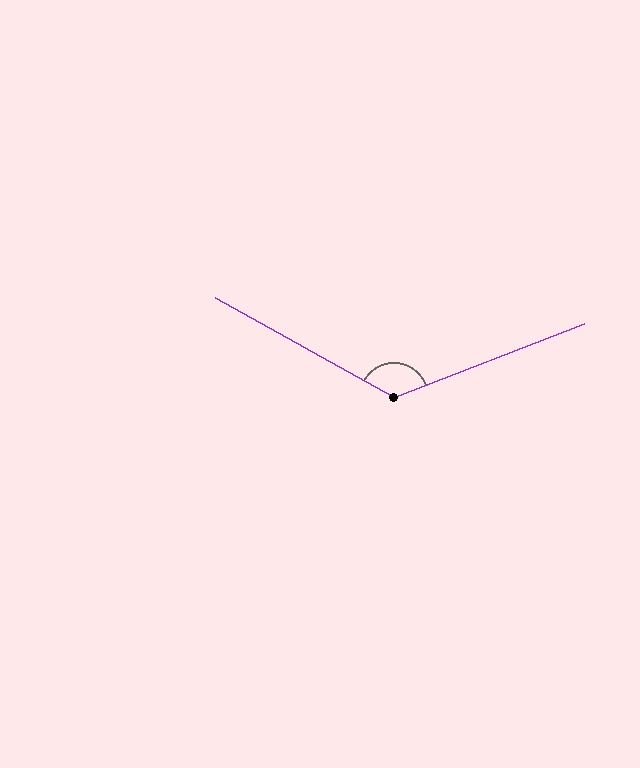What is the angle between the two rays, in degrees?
Approximately 130 degrees.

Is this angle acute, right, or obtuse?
It is obtuse.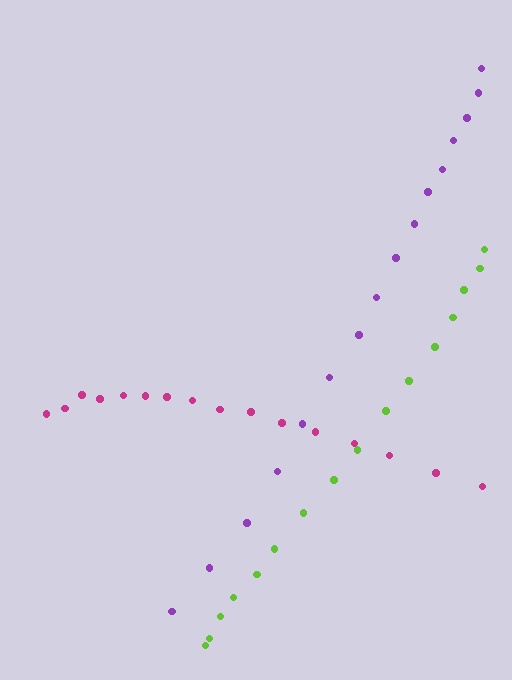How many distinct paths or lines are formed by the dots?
There are 3 distinct paths.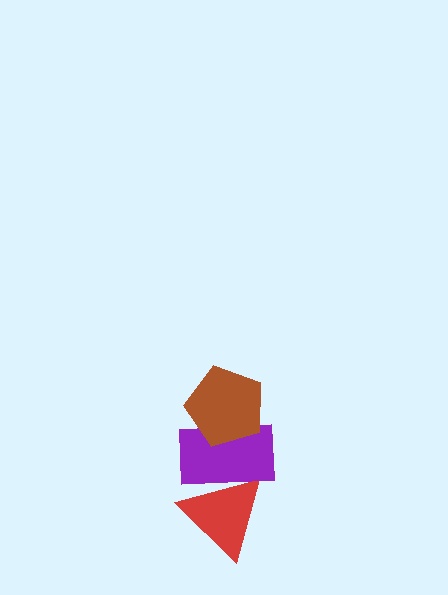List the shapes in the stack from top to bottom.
From top to bottom: the brown pentagon, the purple rectangle, the red triangle.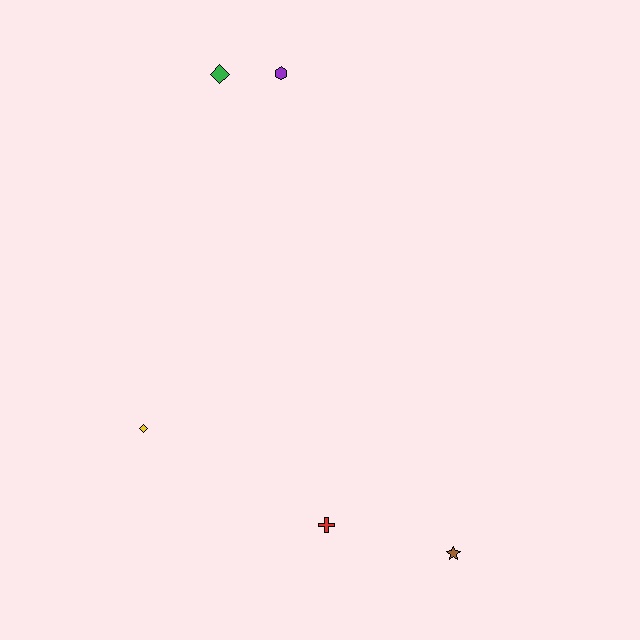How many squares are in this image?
There are no squares.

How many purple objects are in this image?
There is 1 purple object.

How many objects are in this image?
There are 5 objects.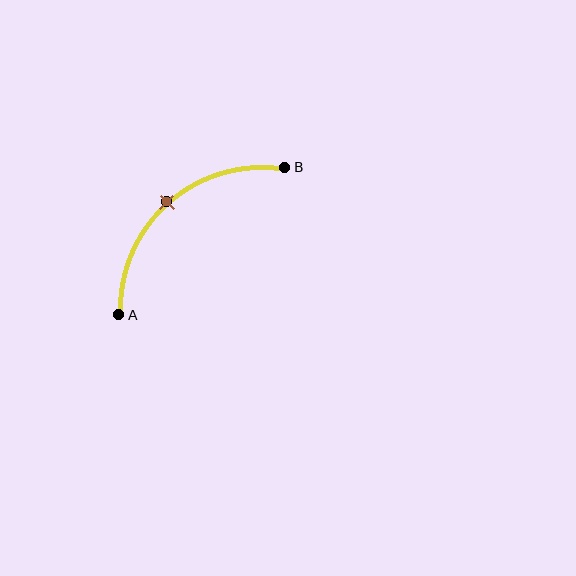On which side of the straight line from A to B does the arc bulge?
The arc bulges above and to the left of the straight line connecting A and B.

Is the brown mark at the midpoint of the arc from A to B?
Yes. The brown mark lies on the arc at equal arc-length from both A and B — it is the arc midpoint.